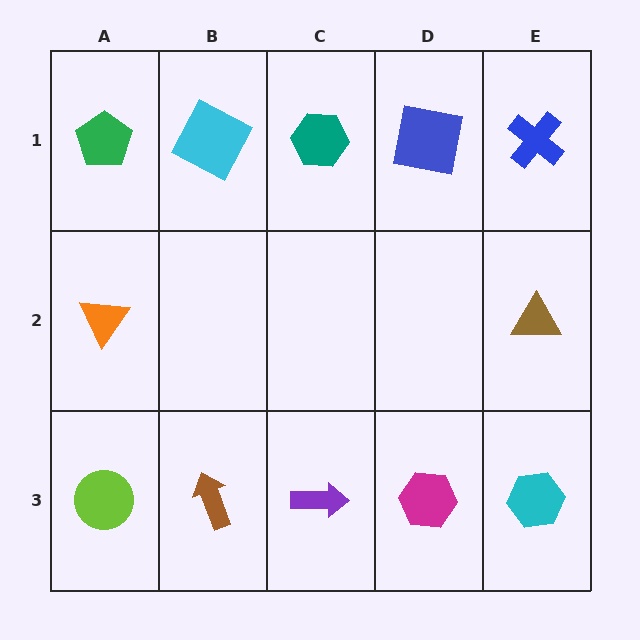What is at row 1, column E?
A blue cross.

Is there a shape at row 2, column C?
No, that cell is empty.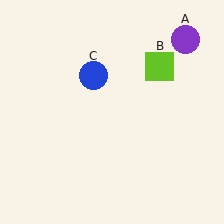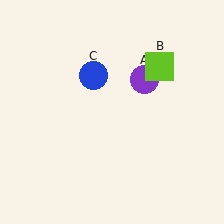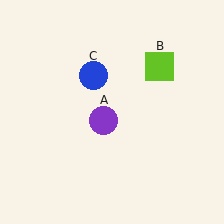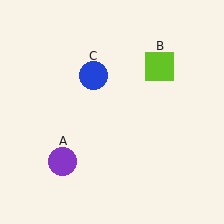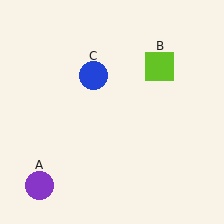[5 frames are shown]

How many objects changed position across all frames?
1 object changed position: purple circle (object A).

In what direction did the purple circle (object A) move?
The purple circle (object A) moved down and to the left.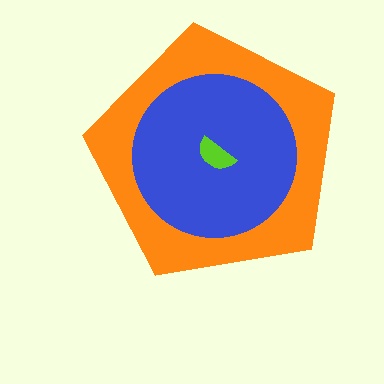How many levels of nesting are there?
3.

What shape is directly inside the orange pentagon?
The blue circle.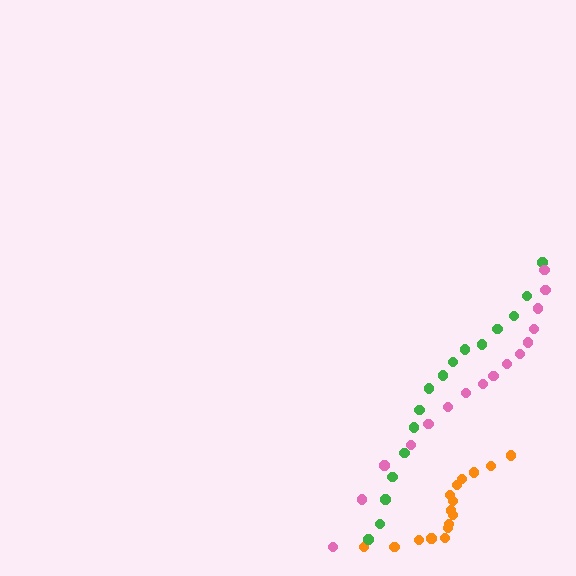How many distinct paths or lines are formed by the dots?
There are 3 distinct paths.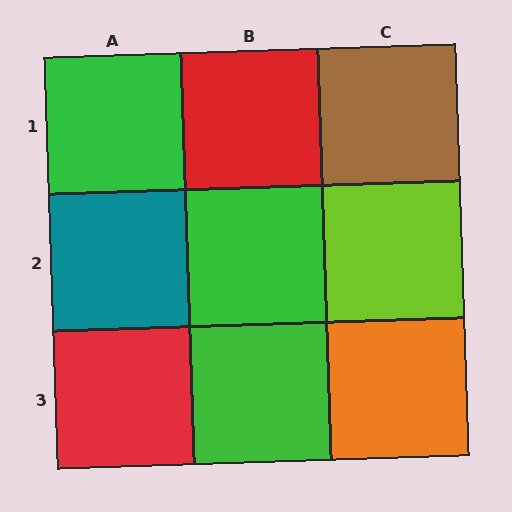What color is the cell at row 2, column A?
Teal.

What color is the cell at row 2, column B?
Green.